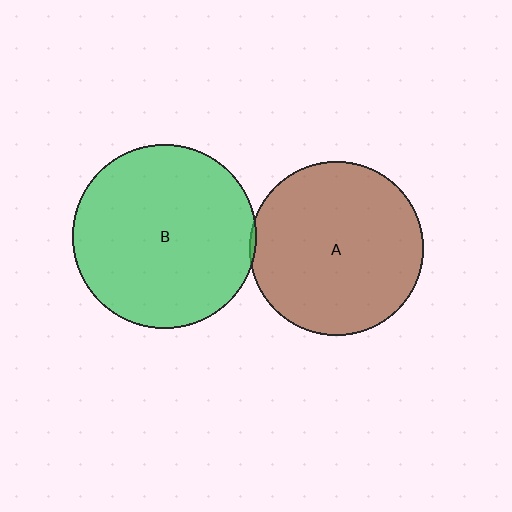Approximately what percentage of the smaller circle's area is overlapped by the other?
Approximately 5%.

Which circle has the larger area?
Circle B (green).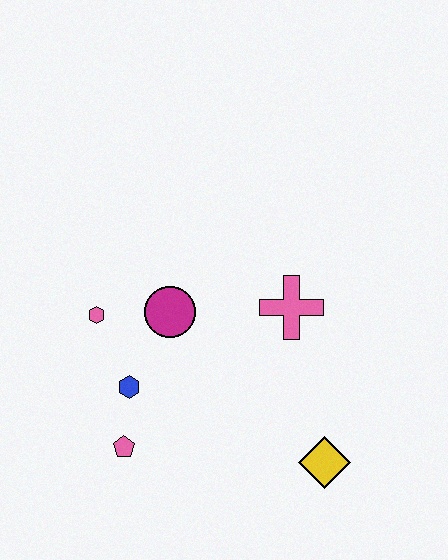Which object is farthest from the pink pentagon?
The pink cross is farthest from the pink pentagon.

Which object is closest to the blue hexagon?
The pink pentagon is closest to the blue hexagon.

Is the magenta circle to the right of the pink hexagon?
Yes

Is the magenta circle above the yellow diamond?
Yes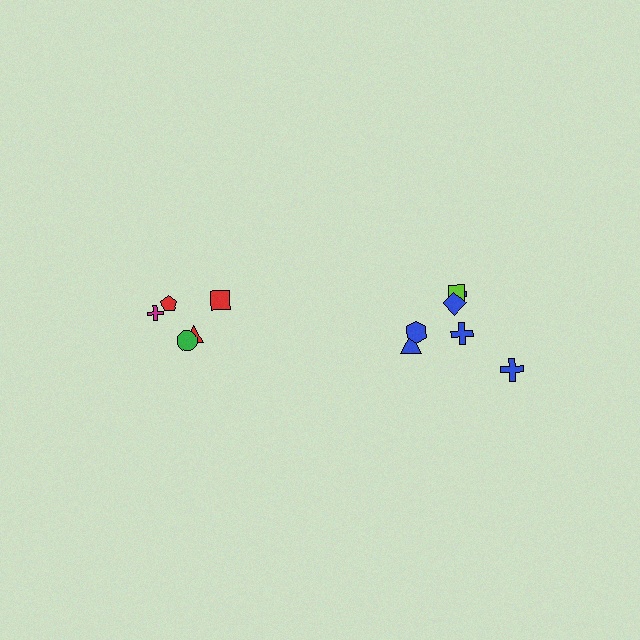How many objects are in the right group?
There are 7 objects.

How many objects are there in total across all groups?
There are 12 objects.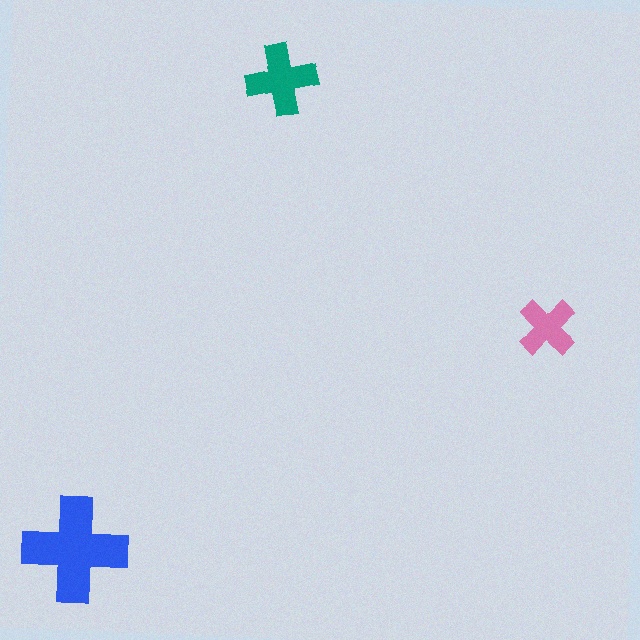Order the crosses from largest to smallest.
the blue one, the teal one, the pink one.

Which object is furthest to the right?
The pink cross is rightmost.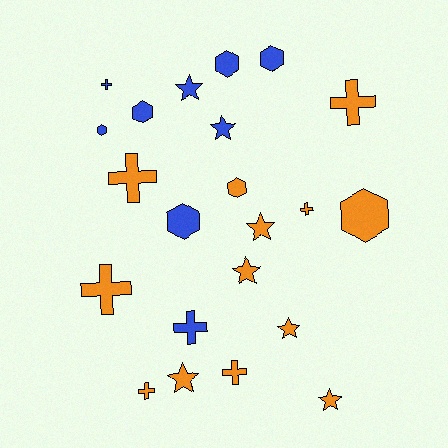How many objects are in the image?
There are 22 objects.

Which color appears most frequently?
Orange, with 13 objects.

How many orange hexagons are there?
There are 2 orange hexagons.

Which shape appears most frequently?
Cross, with 8 objects.